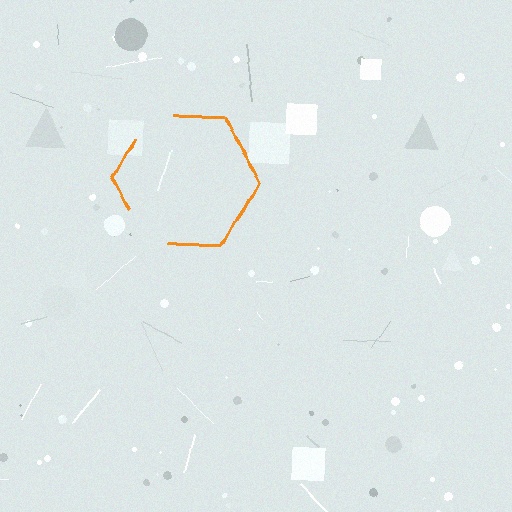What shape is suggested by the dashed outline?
The dashed outline suggests a hexagon.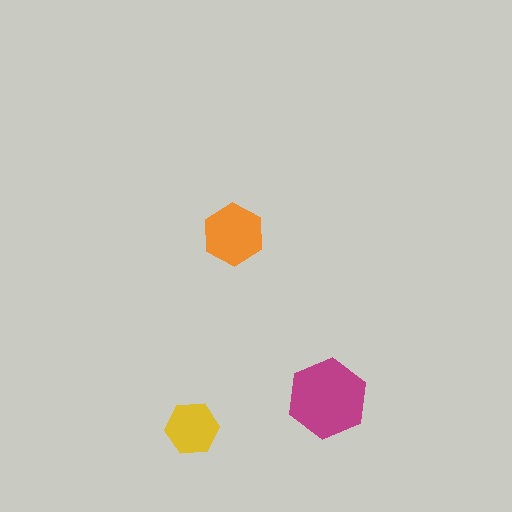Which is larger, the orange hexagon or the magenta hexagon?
The magenta one.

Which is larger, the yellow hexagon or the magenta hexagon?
The magenta one.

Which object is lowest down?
The yellow hexagon is bottommost.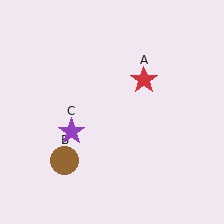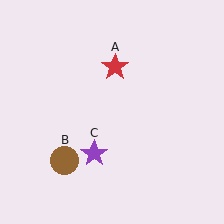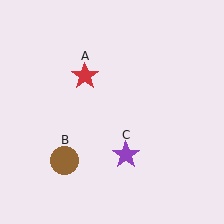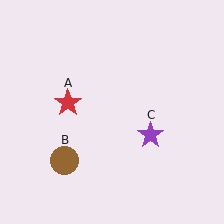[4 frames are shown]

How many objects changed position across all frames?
2 objects changed position: red star (object A), purple star (object C).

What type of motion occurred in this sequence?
The red star (object A), purple star (object C) rotated counterclockwise around the center of the scene.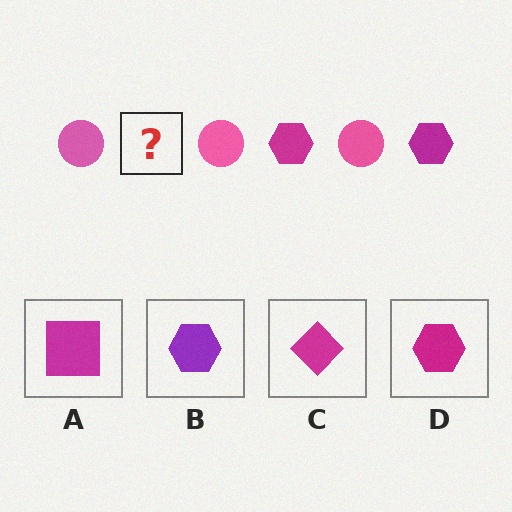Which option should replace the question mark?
Option D.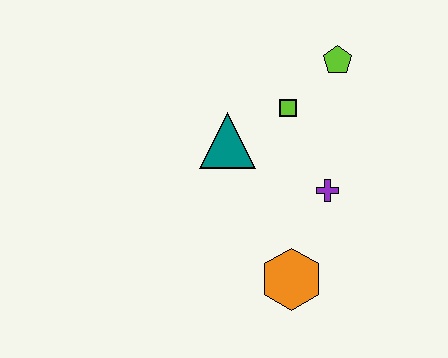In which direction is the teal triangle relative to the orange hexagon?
The teal triangle is above the orange hexagon.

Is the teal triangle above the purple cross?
Yes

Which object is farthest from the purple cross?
The lime pentagon is farthest from the purple cross.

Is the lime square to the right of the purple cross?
No